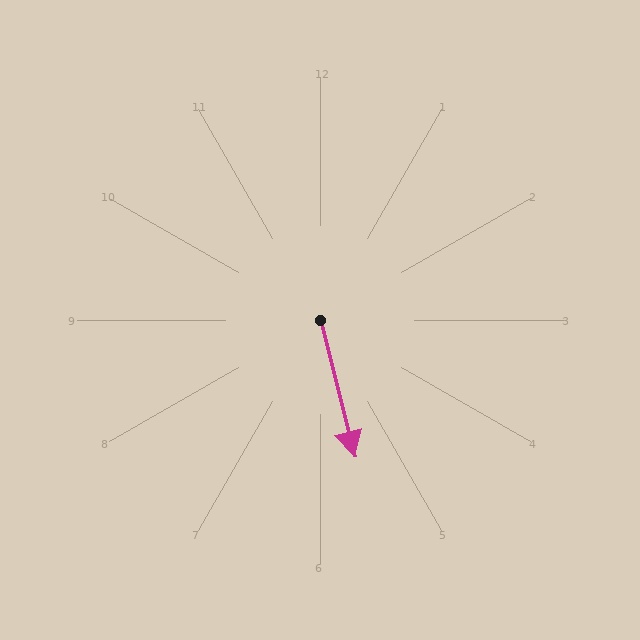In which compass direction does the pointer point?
South.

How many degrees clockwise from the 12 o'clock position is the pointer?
Approximately 166 degrees.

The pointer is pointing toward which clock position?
Roughly 6 o'clock.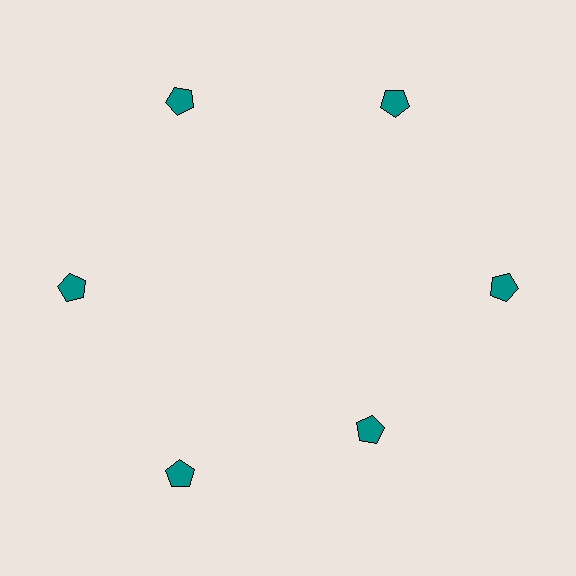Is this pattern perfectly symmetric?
No. The 6 teal pentagons are arranged in a ring, but one element near the 5 o'clock position is pulled inward toward the center, breaking the 6-fold rotational symmetry.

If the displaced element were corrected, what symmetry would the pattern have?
It would have 6-fold rotational symmetry — the pattern would map onto itself every 60 degrees.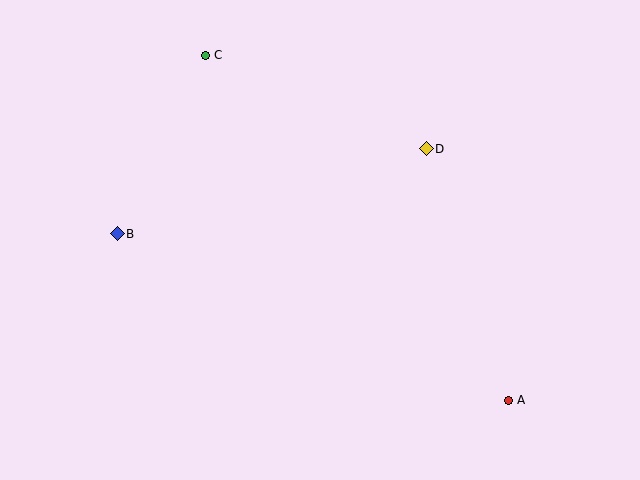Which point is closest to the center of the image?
Point D at (426, 149) is closest to the center.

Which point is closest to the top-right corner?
Point D is closest to the top-right corner.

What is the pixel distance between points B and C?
The distance between B and C is 199 pixels.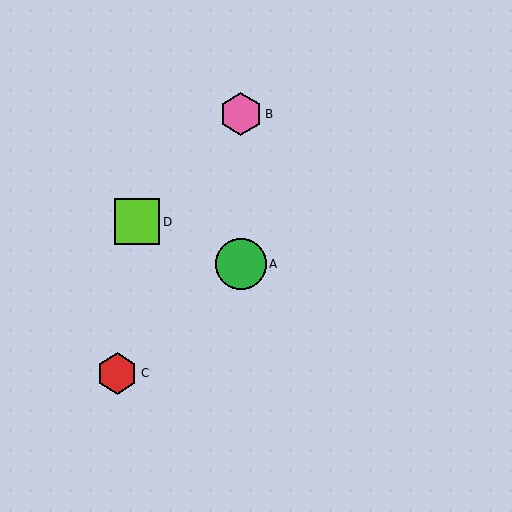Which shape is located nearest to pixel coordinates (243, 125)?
The pink hexagon (labeled B) at (241, 114) is nearest to that location.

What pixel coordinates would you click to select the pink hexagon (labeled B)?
Click at (241, 114) to select the pink hexagon B.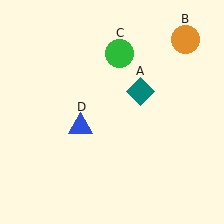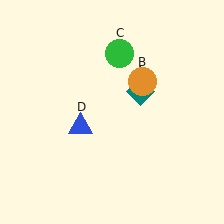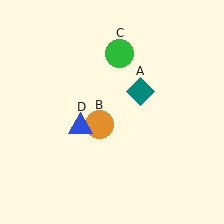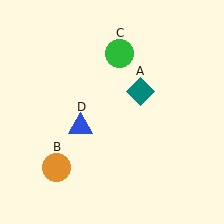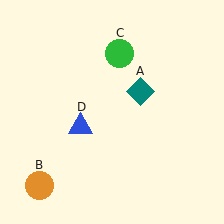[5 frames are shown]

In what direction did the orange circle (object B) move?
The orange circle (object B) moved down and to the left.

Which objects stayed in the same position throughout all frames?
Teal diamond (object A) and green circle (object C) and blue triangle (object D) remained stationary.